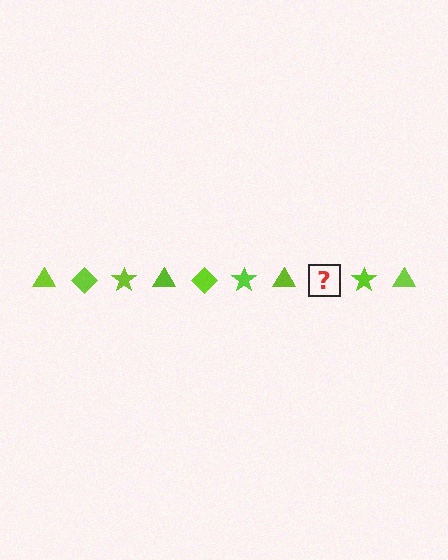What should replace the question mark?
The question mark should be replaced with a lime diamond.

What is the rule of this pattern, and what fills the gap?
The rule is that the pattern cycles through triangle, diamond, star shapes in lime. The gap should be filled with a lime diamond.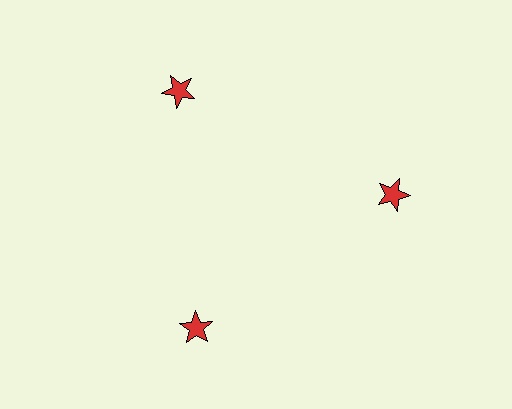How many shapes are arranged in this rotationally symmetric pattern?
There are 3 shapes, arranged in 3 groups of 1.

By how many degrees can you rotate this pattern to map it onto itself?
The pattern maps onto itself every 120 degrees of rotation.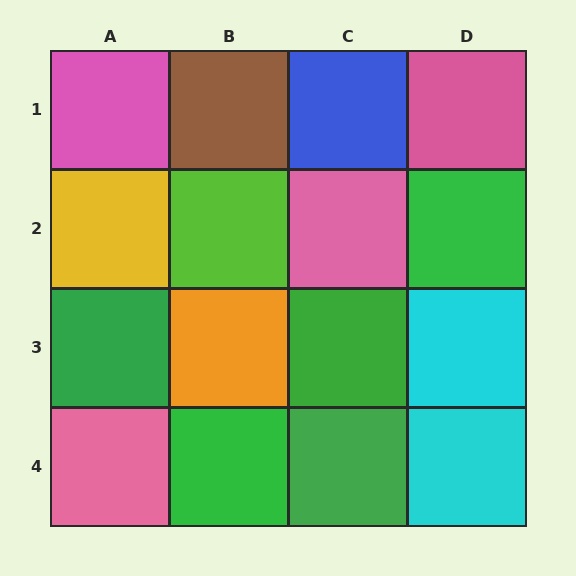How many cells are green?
5 cells are green.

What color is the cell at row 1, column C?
Blue.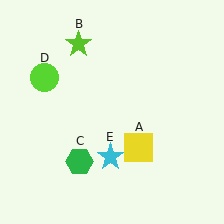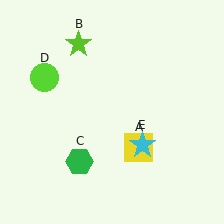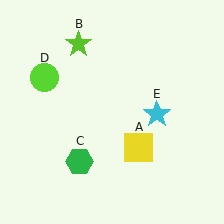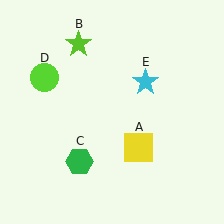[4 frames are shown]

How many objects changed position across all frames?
1 object changed position: cyan star (object E).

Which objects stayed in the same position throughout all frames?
Yellow square (object A) and lime star (object B) and green hexagon (object C) and lime circle (object D) remained stationary.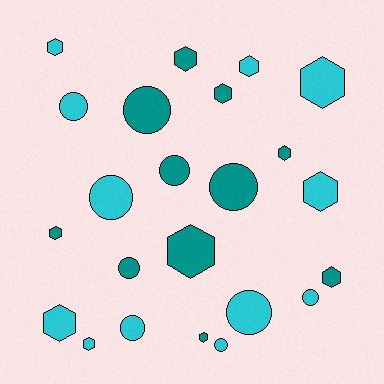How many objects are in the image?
There are 23 objects.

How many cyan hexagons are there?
There are 6 cyan hexagons.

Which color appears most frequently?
Cyan, with 12 objects.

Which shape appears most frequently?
Hexagon, with 13 objects.